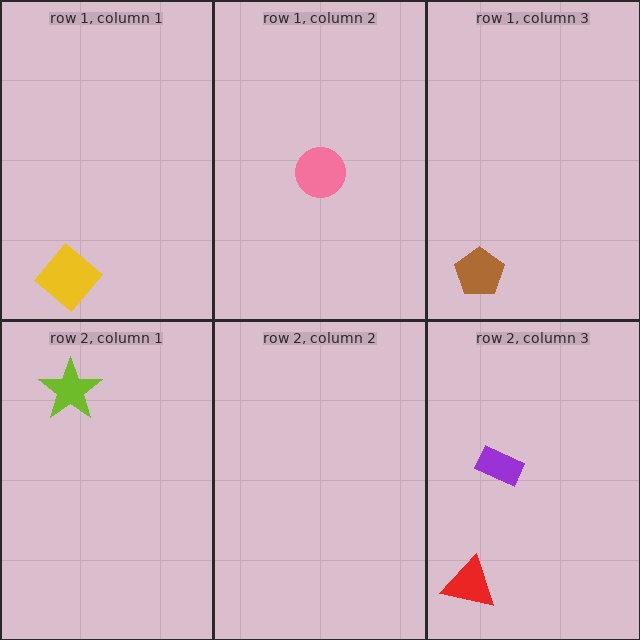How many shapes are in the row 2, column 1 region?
1.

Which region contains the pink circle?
The row 1, column 2 region.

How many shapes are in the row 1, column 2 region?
1.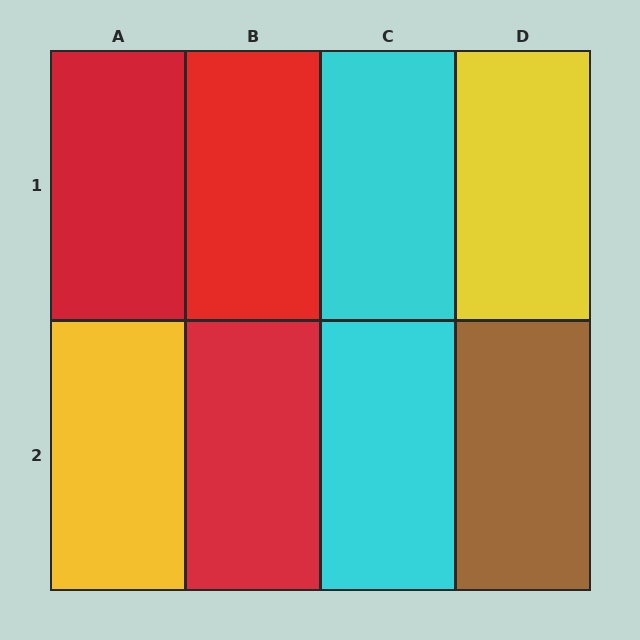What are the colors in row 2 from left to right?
Yellow, red, cyan, brown.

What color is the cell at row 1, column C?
Cyan.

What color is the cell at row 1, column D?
Yellow.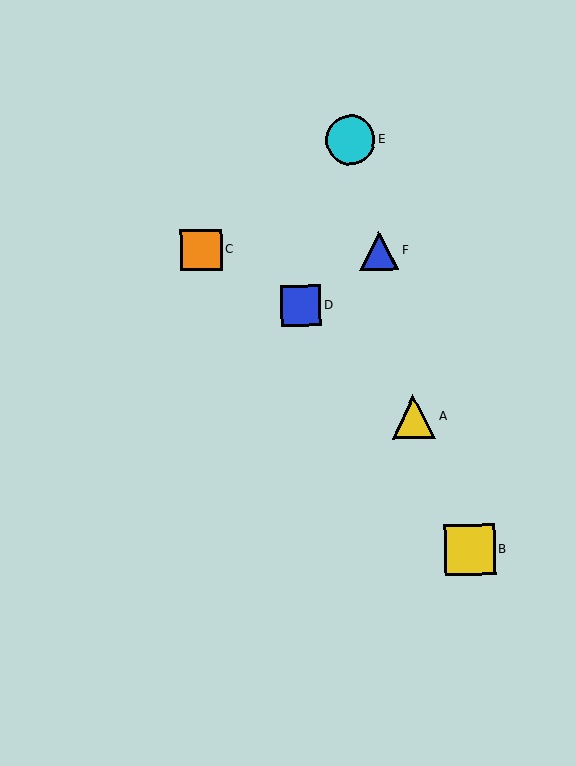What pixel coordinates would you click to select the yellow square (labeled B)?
Click at (470, 550) to select the yellow square B.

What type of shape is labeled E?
Shape E is a cyan circle.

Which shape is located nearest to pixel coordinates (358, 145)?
The cyan circle (labeled E) at (350, 140) is nearest to that location.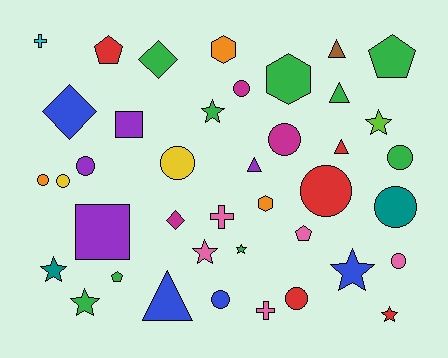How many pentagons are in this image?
There are 4 pentagons.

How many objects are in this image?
There are 40 objects.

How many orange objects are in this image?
There are 3 orange objects.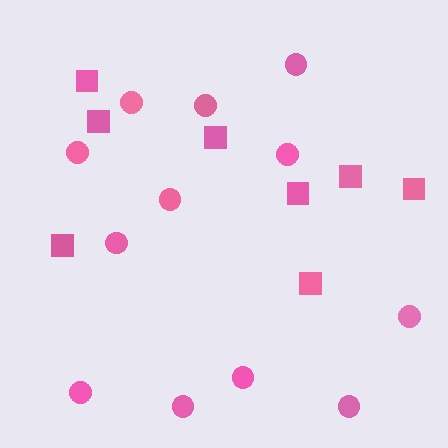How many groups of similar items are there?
There are 2 groups: one group of circles (12) and one group of squares (8).